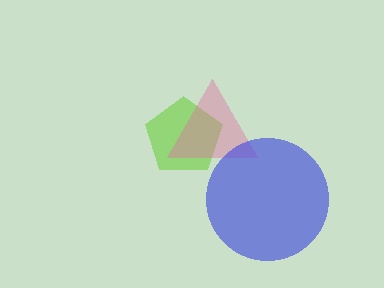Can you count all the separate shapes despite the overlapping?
Yes, there are 3 separate shapes.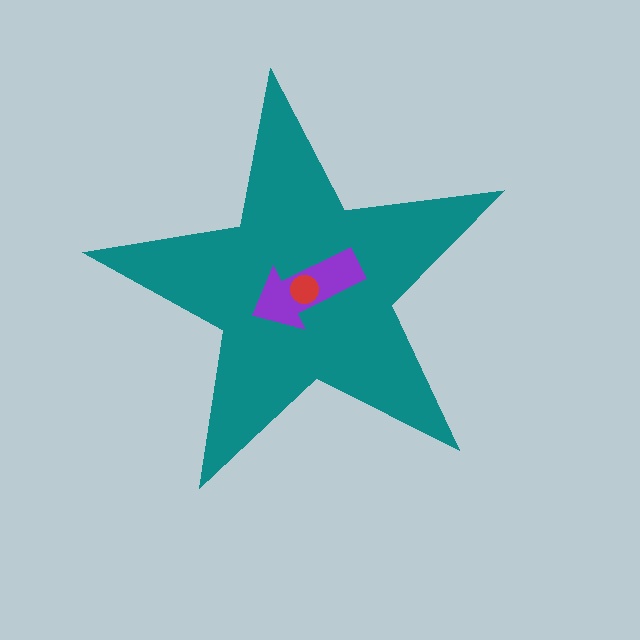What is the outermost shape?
The teal star.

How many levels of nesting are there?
3.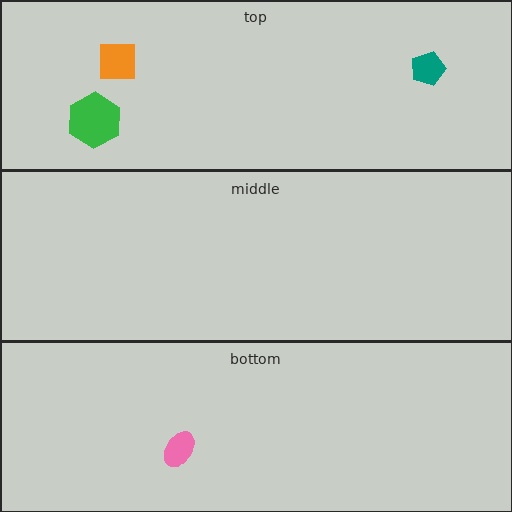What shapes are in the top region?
The orange square, the teal pentagon, the green hexagon.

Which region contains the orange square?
The top region.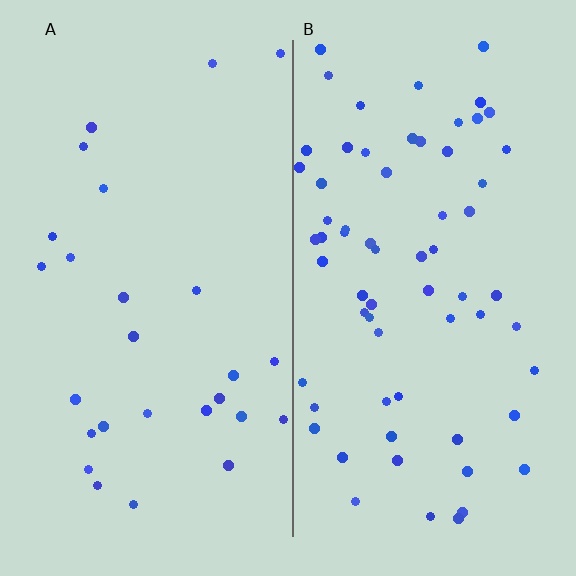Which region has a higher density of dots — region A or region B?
B (the right).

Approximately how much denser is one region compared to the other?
Approximately 2.5× — region B over region A.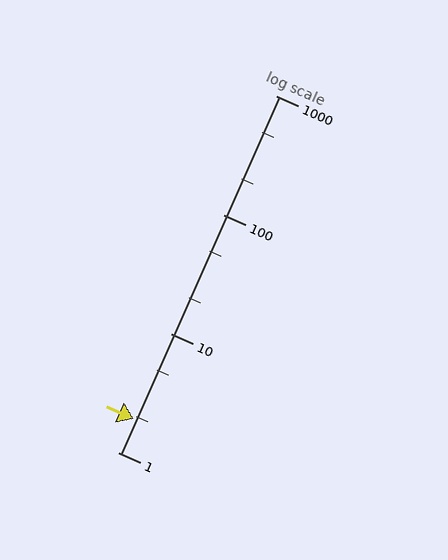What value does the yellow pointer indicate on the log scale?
The pointer indicates approximately 1.9.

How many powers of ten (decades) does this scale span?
The scale spans 3 decades, from 1 to 1000.